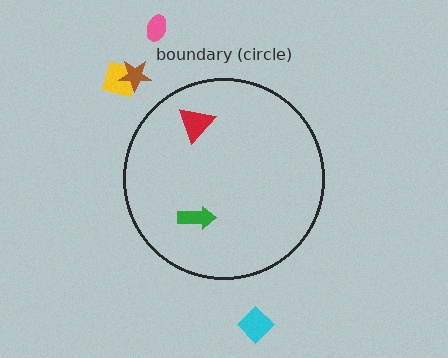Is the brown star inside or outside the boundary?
Outside.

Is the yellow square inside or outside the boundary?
Outside.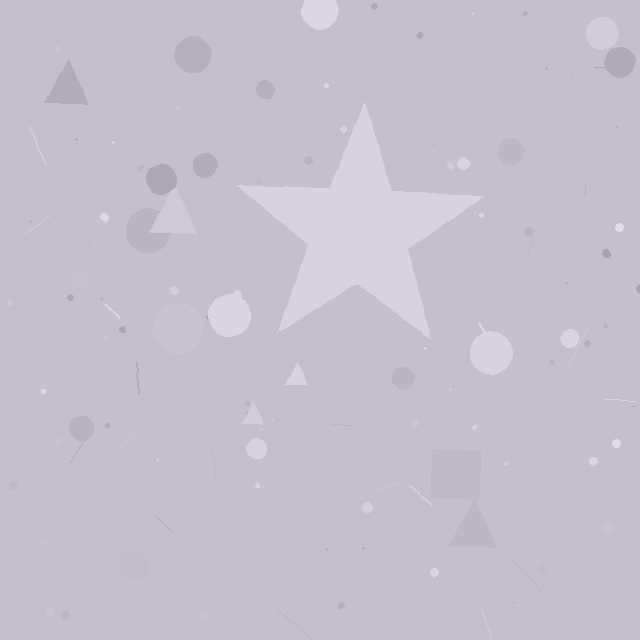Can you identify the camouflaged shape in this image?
The camouflaged shape is a star.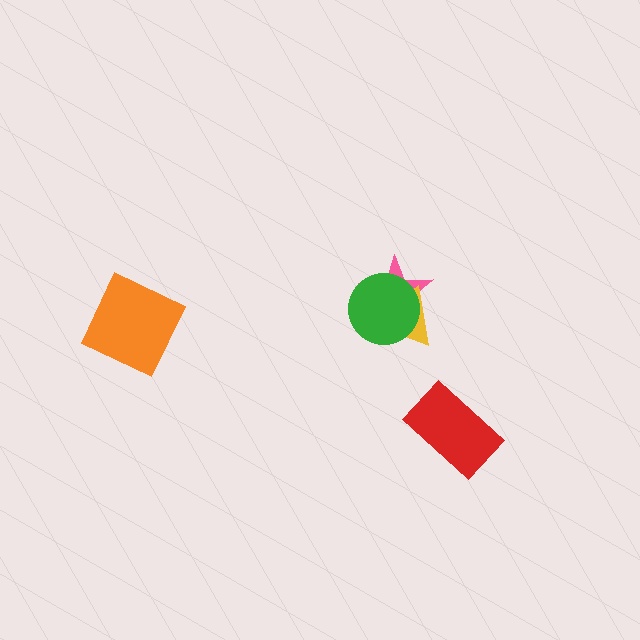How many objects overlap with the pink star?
2 objects overlap with the pink star.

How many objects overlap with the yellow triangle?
2 objects overlap with the yellow triangle.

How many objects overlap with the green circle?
2 objects overlap with the green circle.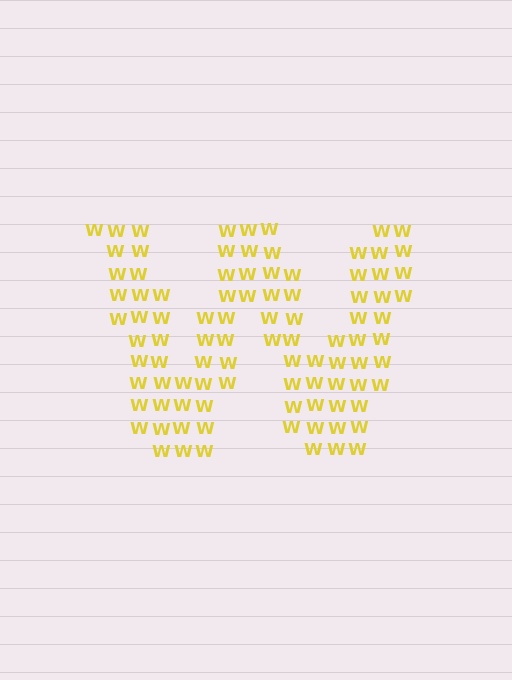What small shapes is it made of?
It is made of small letter W's.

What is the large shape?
The large shape is the letter W.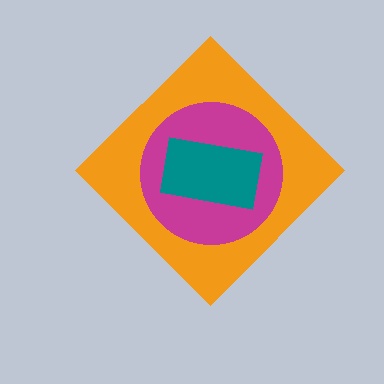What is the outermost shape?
The orange diamond.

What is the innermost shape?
The teal rectangle.